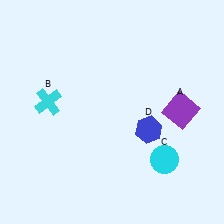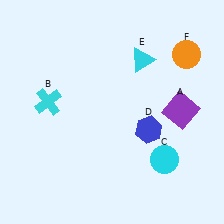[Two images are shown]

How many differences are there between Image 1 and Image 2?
There are 2 differences between the two images.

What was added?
A cyan triangle (E), an orange circle (F) were added in Image 2.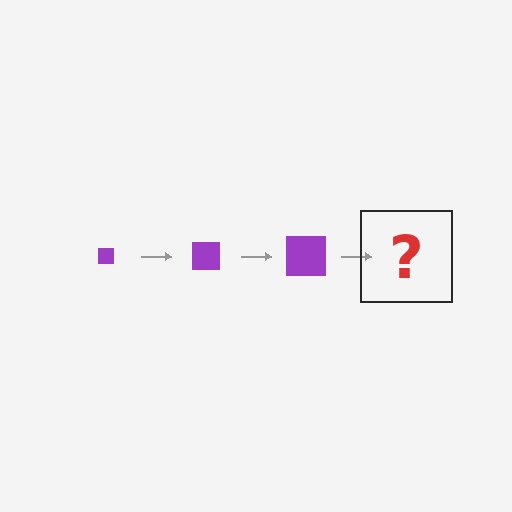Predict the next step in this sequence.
The next step is a purple square, larger than the previous one.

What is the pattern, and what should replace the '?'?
The pattern is that the square gets progressively larger each step. The '?' should be a purple square, larger than the previous one.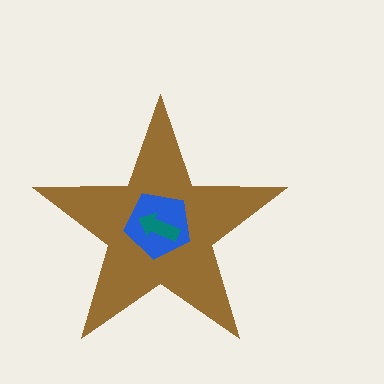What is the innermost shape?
The teal arrow.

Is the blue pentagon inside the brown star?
Yes.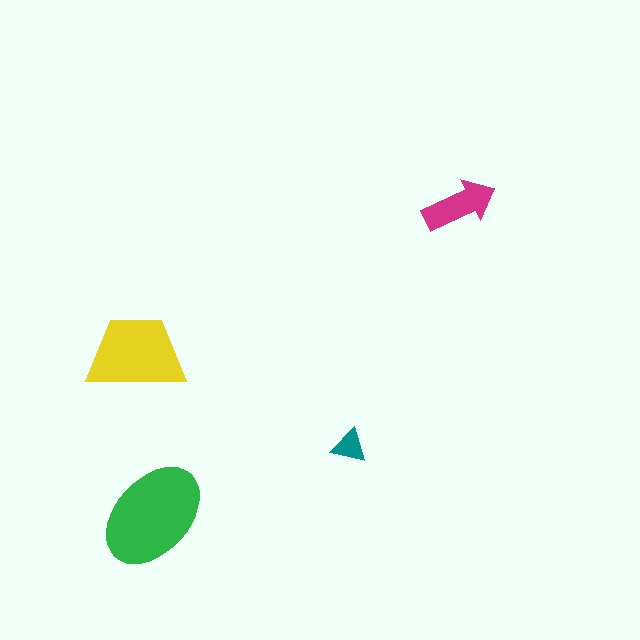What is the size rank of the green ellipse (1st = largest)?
1st.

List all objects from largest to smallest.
The green ellipse, the yellow trapezoid, the magenta arrow, the teal triangle.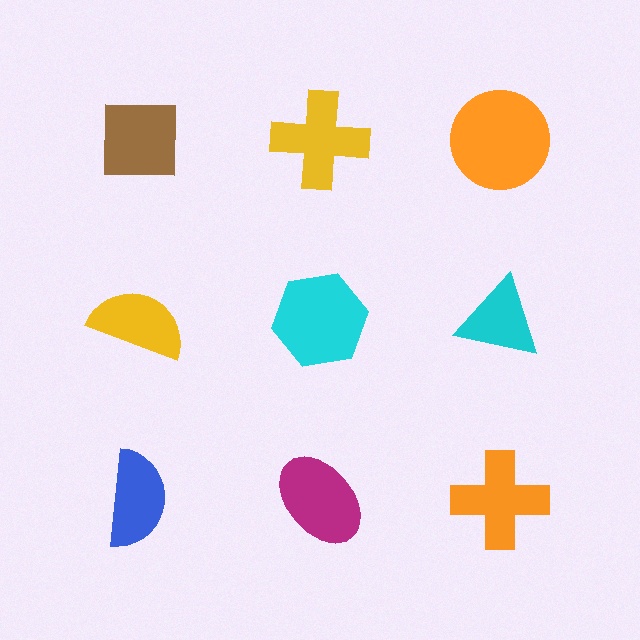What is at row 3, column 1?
A blue semicircle.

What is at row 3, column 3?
An orange cross.